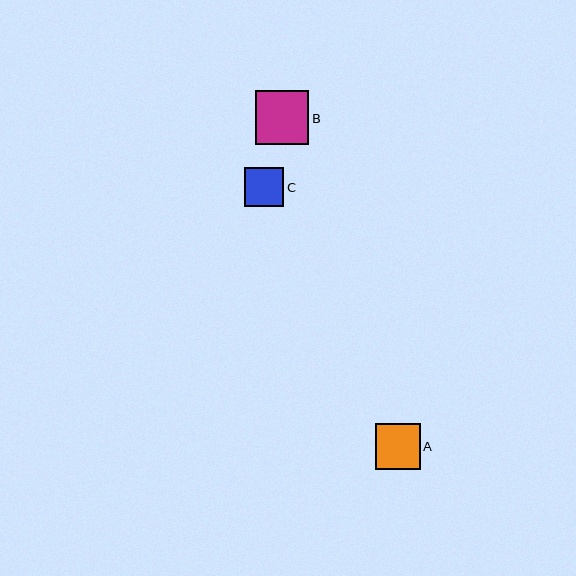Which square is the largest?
Square B is the largest with a size of approximately 53 pixels.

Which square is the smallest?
Square C is the smallest with a size of approximately 39 pixels.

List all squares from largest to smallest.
From largest to smallest: B, A, C.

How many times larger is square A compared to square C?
Square A is approximately 1.2 times the size of square C.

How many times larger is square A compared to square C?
Square A is approximately 1.2 times the size of square C.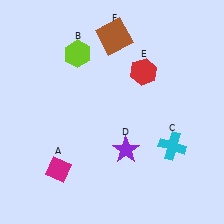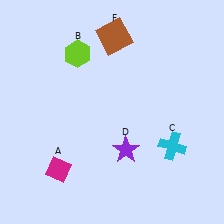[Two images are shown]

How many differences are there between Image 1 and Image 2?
There is 1 difference between the two images.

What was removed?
The red hexagon (E) was removed in Image 2.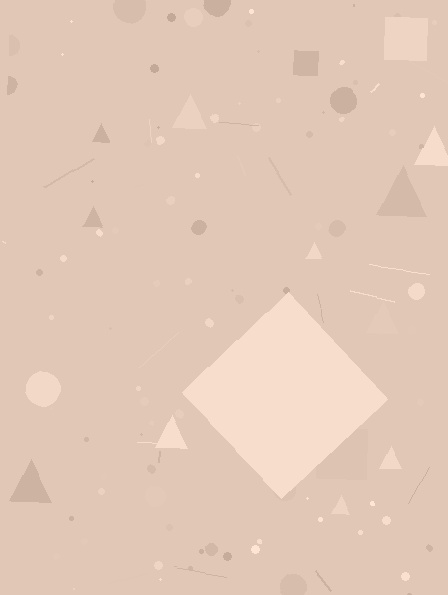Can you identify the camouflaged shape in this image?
The camouflaged shape is a diamond.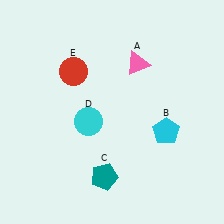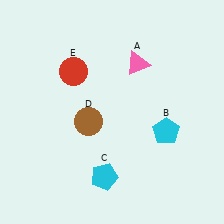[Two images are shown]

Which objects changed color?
C changed from teal to cyan. D changed from cyan to brown.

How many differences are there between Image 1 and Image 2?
There are 2 differences between the two images.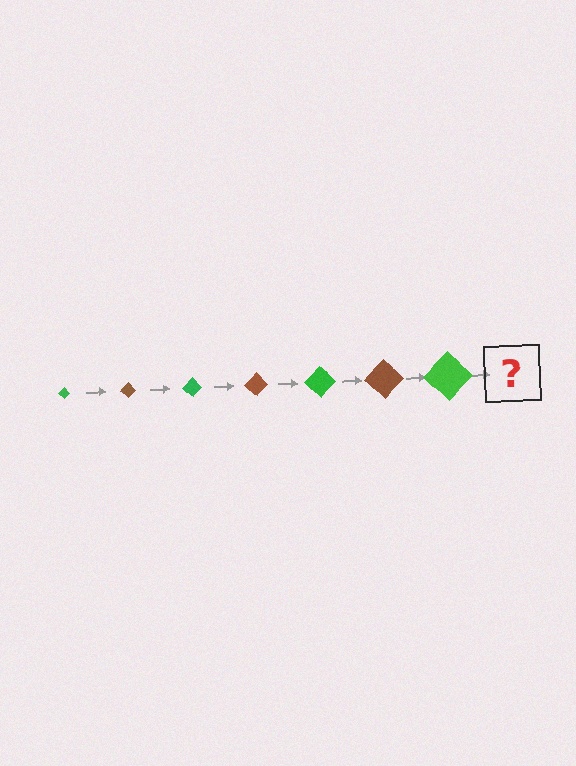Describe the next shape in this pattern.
It should be a brown diamond, larger than the previous one.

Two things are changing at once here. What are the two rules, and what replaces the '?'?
The two rules are that the diamond grows larger each step and the color cycles through green and brown. The '?' should be a brown diamond, larger than the previous one.